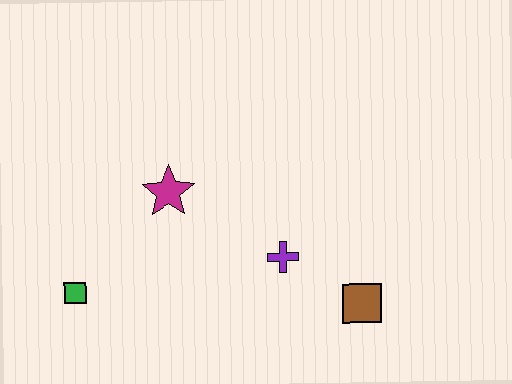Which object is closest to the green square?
The magenta star is closest to the green square.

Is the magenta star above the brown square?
Yes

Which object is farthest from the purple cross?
The green square is farthest from the purple cross.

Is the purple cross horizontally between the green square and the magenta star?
No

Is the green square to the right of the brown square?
No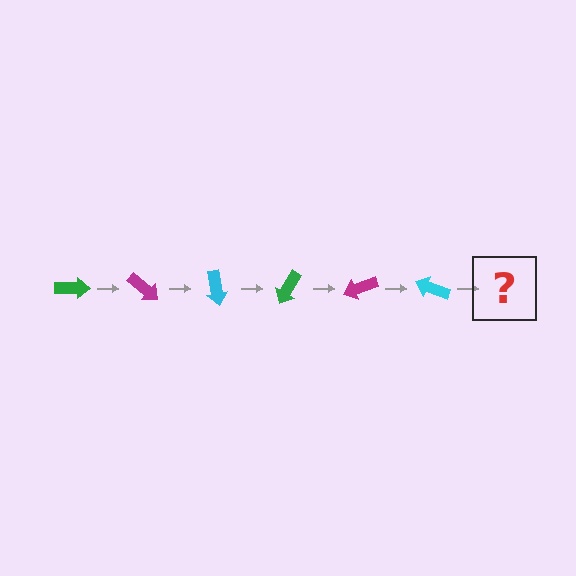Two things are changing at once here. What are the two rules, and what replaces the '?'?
The two rules are that it rotates 40 degrees each step and the color cycles through green, magenta, and cyan. The '?' should be a green arrow, rotated 240 degrees from the start.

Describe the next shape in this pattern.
It should be a green arrow, rotated 240 degrees from the start.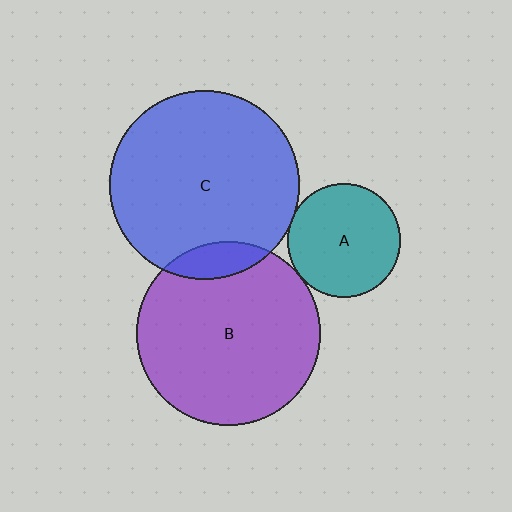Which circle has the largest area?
Circle C (blue).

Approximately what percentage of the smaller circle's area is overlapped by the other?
Approximately 10%.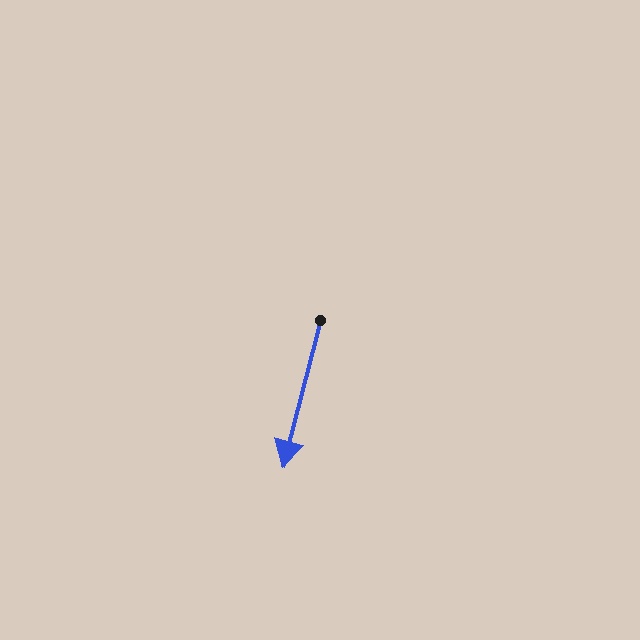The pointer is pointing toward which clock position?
Roughly 6 o'clock.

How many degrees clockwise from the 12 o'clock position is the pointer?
Approximately 194 degrees.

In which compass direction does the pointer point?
South.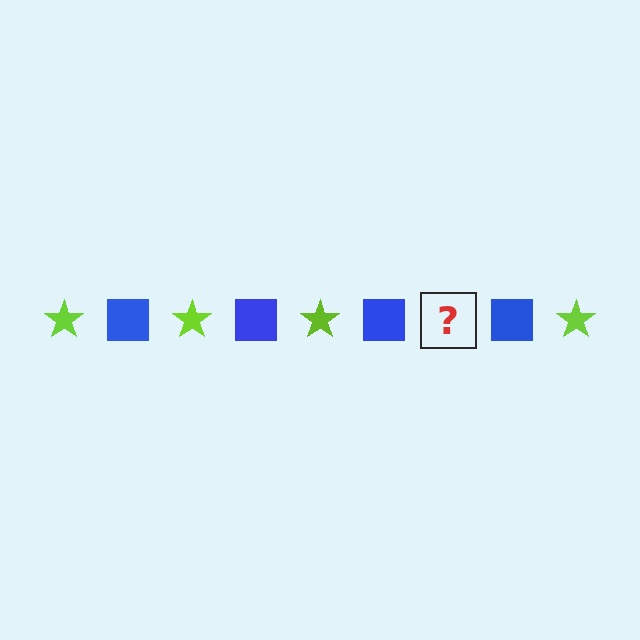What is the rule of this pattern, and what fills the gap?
The rule is that the pattern alternates between lime star and blue square. The gap should be filled with a lime star.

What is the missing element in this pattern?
The missing element is a lime star.